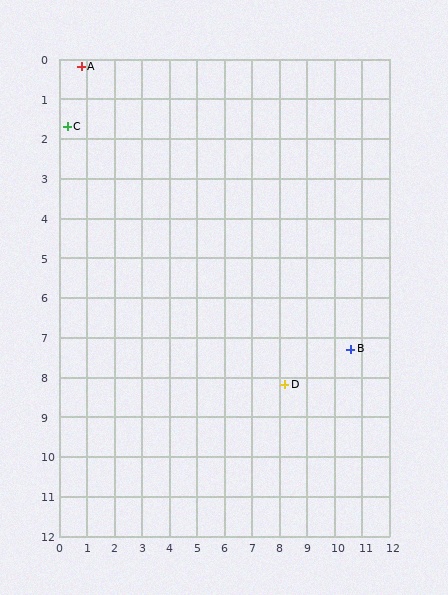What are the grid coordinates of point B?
Point B is at approximately (10.6, 7.3).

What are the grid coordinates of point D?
Point D is at approximately (8.2, 8.2).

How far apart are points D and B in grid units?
Points D and B are about 2.6 grid units apart.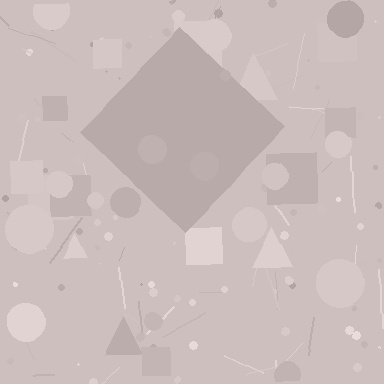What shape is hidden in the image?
A diamond is hidden in the image.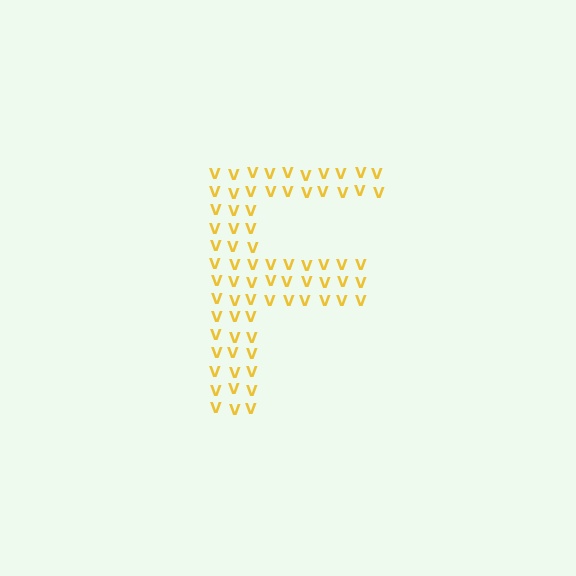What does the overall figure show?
The overall figure shows the letter F.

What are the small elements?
The small elements are letter V's.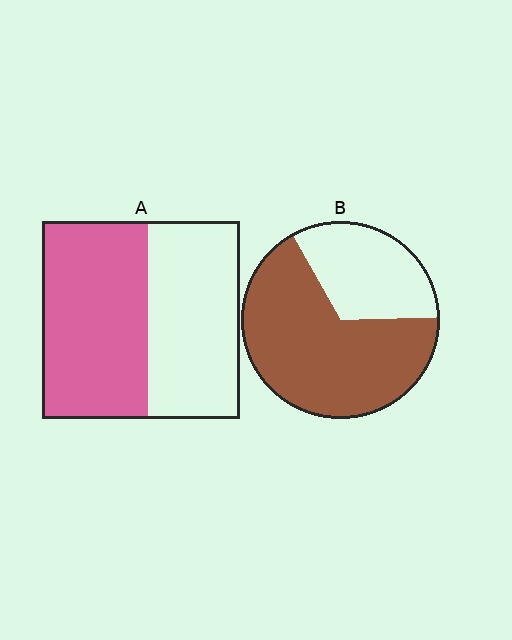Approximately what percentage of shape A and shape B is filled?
A is approximately 55% and B is approximately 65%.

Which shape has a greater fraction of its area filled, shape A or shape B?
Shape B.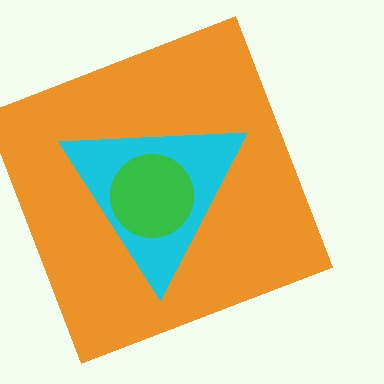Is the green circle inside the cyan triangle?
Yes.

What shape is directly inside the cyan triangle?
The green circle.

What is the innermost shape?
The green circle.